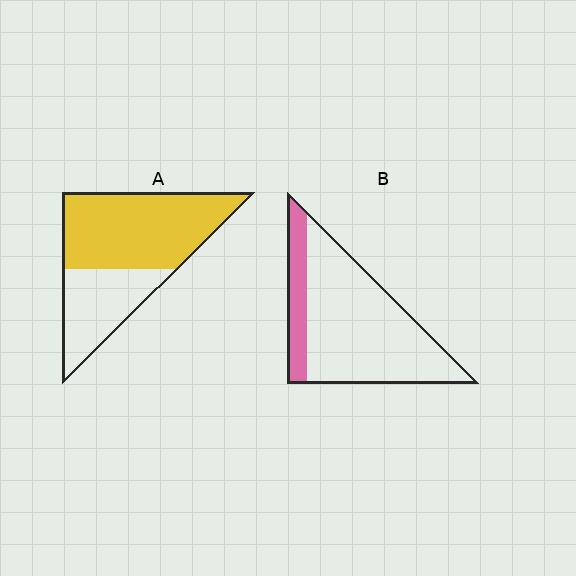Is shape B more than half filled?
No.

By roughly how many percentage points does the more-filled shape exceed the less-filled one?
By roughly 45 percentage points (A over B).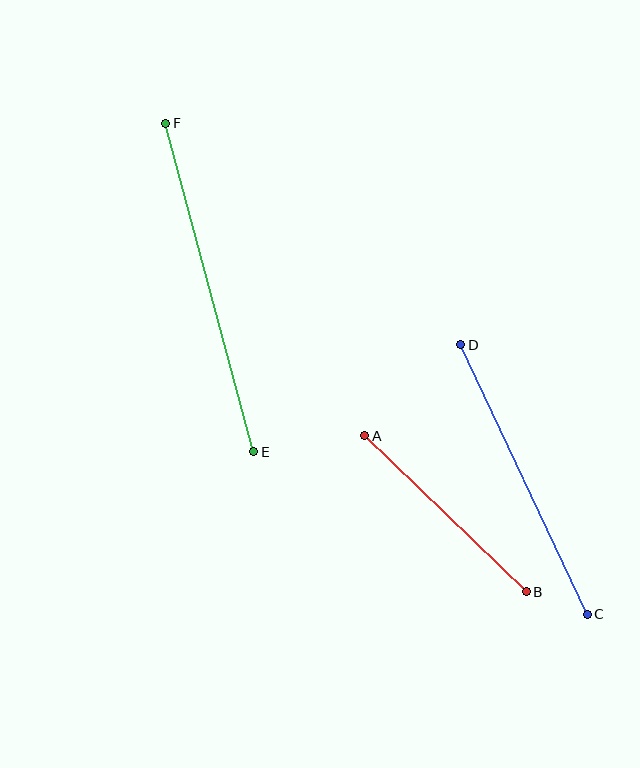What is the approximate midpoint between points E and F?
The midpoint is at approximately (210, 287) pixels.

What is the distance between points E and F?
The distance is approximately 340 pixels.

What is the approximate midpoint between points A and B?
The midpoint is at approximately (445, 514) pixels.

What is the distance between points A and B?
The distance is approximately 225 pixels.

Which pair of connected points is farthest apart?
Points E and F are farthest apart.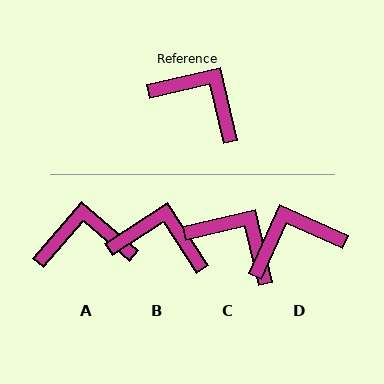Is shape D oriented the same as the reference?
No, it is off by about 52 degrees.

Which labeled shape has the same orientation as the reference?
C.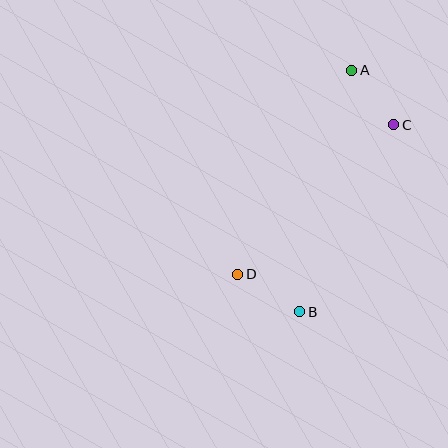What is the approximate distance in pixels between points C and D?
The distance between C and D is approximately 216 pixels.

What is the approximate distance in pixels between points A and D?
The distance between A and D is approximately 233 pixels.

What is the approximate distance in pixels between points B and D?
The distance between B and D is approximately 72 pixels.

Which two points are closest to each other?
Points A and C are closest to each other.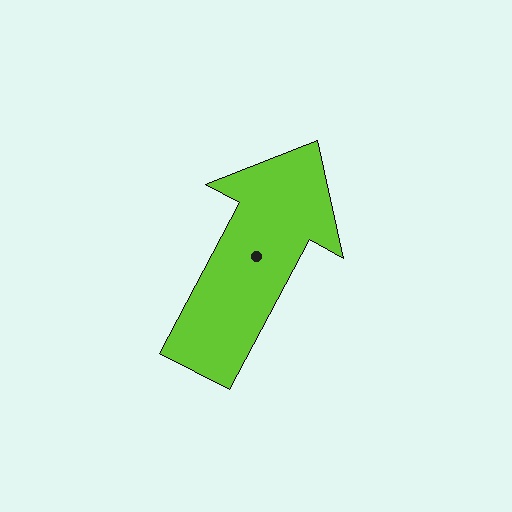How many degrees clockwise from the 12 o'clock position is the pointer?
Approximately 28 degrees.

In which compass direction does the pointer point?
Northeast.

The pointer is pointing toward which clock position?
Roughly 1 o'clock.